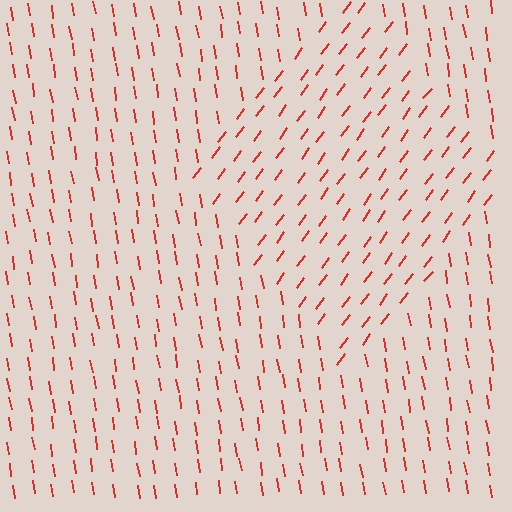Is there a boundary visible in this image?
Yes, there is a texture boundary formed by a change in line orientation.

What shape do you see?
I see a diamond.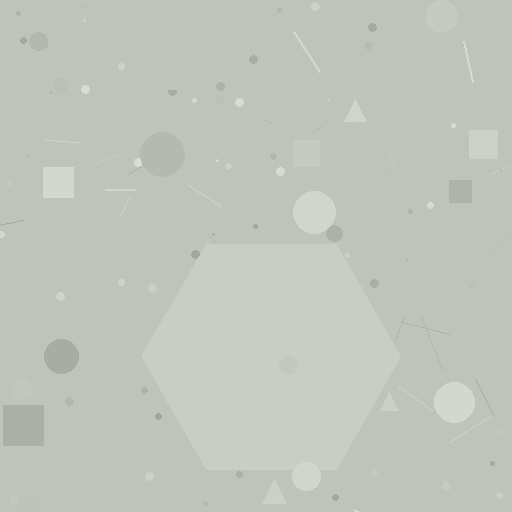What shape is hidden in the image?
A hexagon is hidden in the image.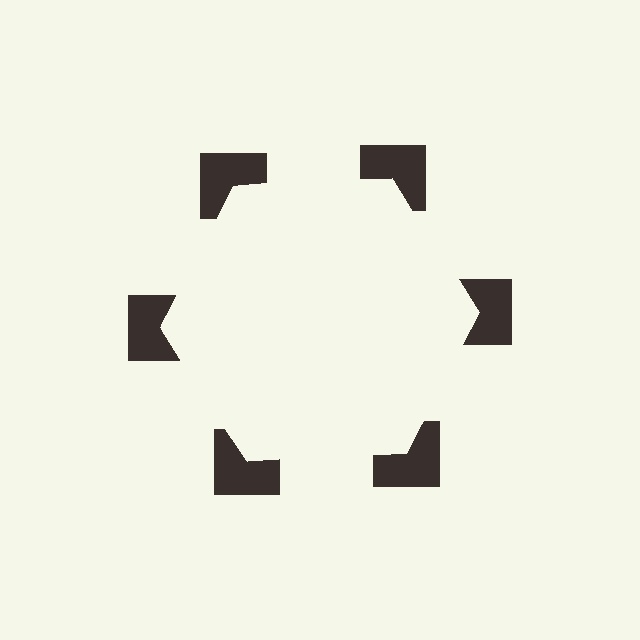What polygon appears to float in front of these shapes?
An illusory hexagon — its edges are inferred from the aligned wedge cuts in the notched squares, not physically drawn.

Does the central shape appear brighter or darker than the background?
It typically appears slightly brighter than the background, even though no actual brightness change is drawn.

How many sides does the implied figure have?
6 sides.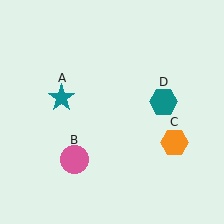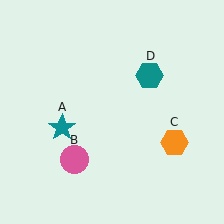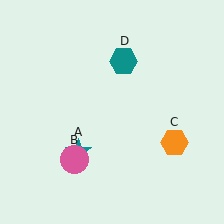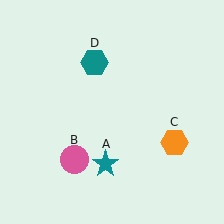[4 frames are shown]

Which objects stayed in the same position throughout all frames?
Pink circle (object B) and orange hexagon (object C) remained stationary.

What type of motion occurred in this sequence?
The teal star (object A), teal hexagon (object D) rotated counterclockwise around the center of the scene.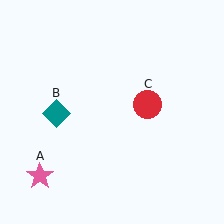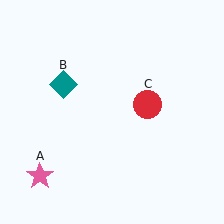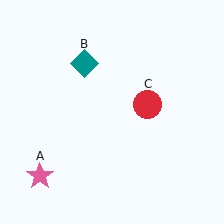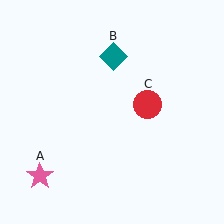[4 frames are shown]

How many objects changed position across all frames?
1 object changed position: teal diamond (object B).